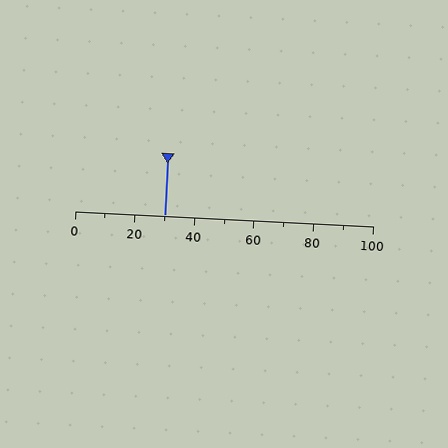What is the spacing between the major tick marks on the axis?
The major ticks are spaced 20 apart.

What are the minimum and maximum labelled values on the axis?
The axis runs from 0 to 100.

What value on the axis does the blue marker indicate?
The marker indicates approximately 30.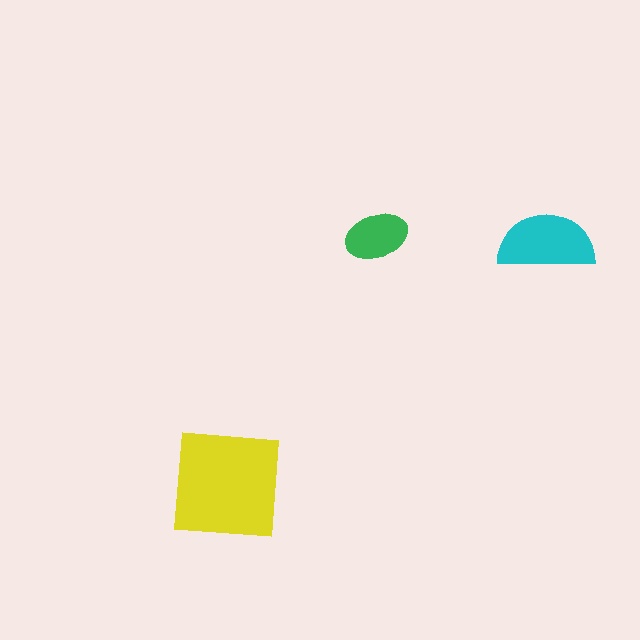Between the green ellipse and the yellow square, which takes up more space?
The yellow square.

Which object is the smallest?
The green ellipse.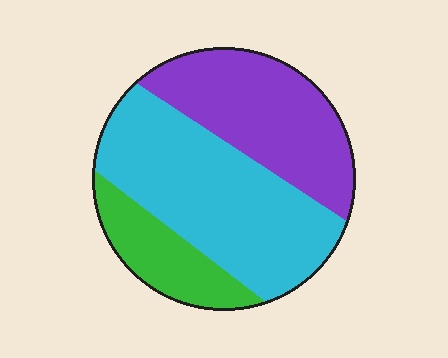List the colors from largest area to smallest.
From largest to smallest: cyan, purple, green.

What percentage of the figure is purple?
Purple covers 35% of the figure.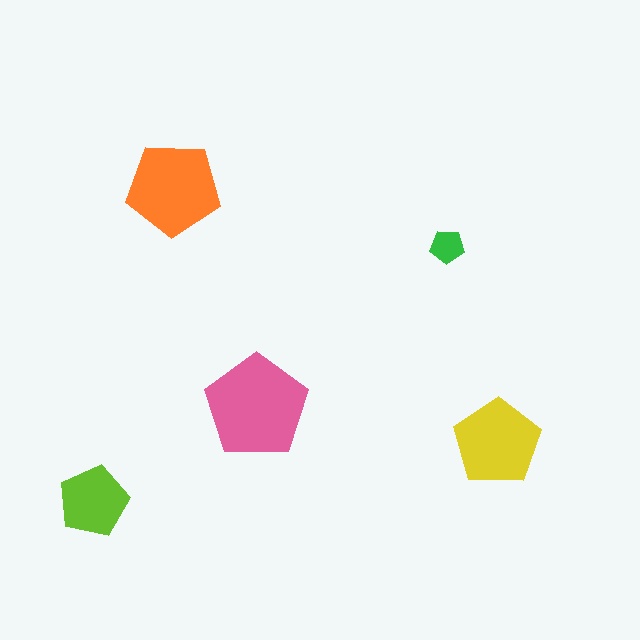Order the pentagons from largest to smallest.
the pink one, the orange one, the yellow one, the lime one, the green one.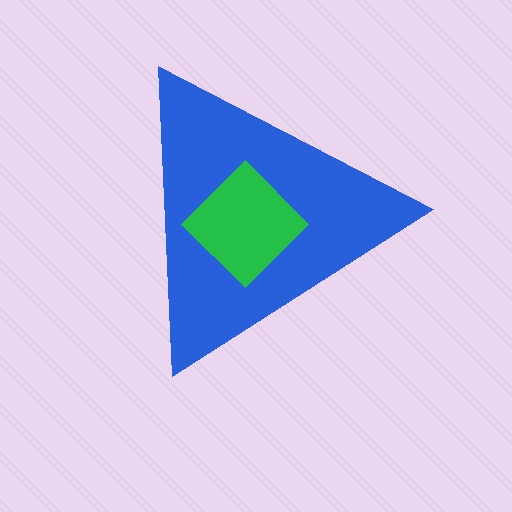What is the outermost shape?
The blue triangle.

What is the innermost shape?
The green diamond.